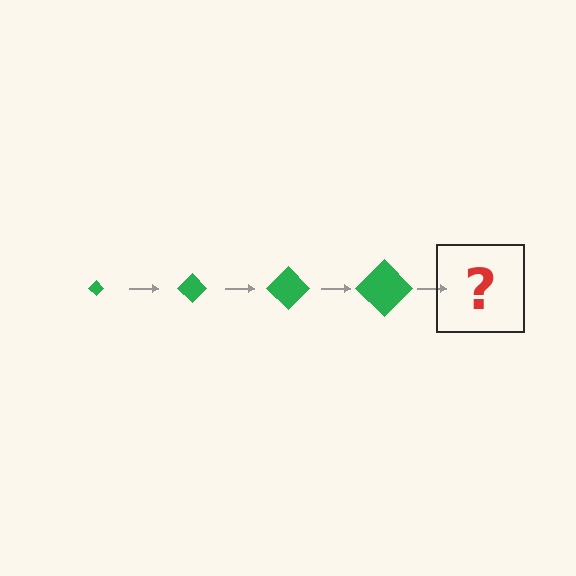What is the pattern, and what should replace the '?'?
The pattern is that the diamond gets progressively larger each step. The '?' should be a green diamond, larger than the previous one.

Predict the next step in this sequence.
The next step is a green diamond, larger than the previous one.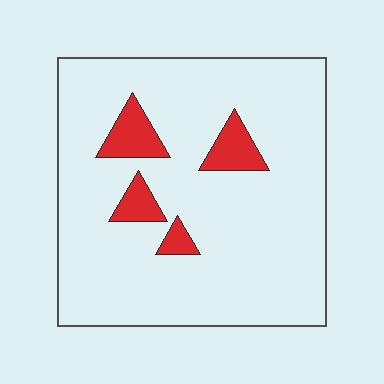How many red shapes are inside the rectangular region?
4.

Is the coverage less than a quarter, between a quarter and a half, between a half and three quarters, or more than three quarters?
Less than a quarter.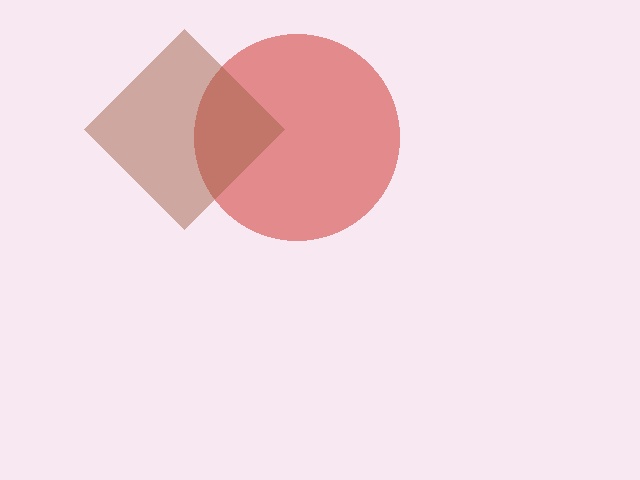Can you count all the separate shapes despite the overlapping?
Yes, there are 2 separate shapes.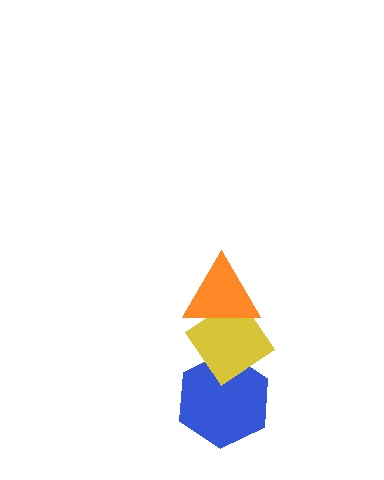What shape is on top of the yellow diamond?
The orange triangle is on top of the yellow diamond.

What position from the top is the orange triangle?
The orange triangle is 1st from the top.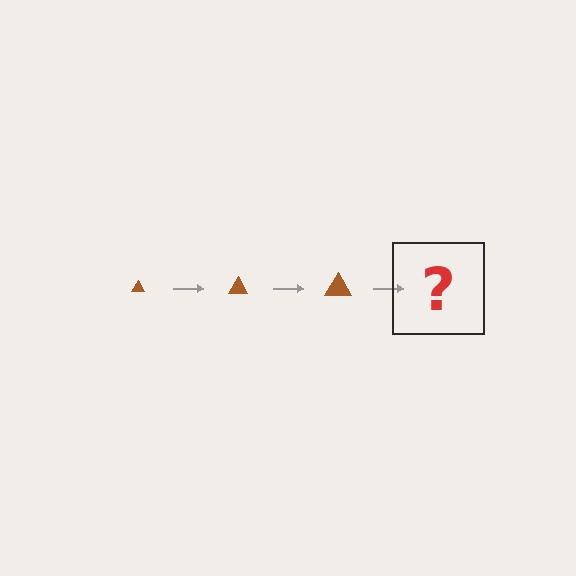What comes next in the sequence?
The next element should be a brown triangle, larger than the previous one.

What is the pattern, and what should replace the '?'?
The pattern is that the triangle gets progressively larger each step. The '?' should be a brown triangle, larger than the previous one.